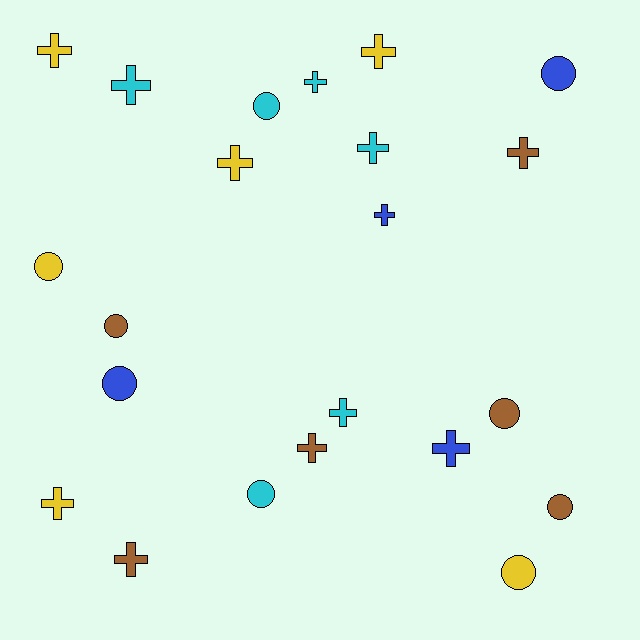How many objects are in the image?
There are 22 objects.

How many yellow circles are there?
There are 2 yellow circles.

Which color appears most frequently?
Brown, with 6 objects.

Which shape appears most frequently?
Cross, with 13 objects.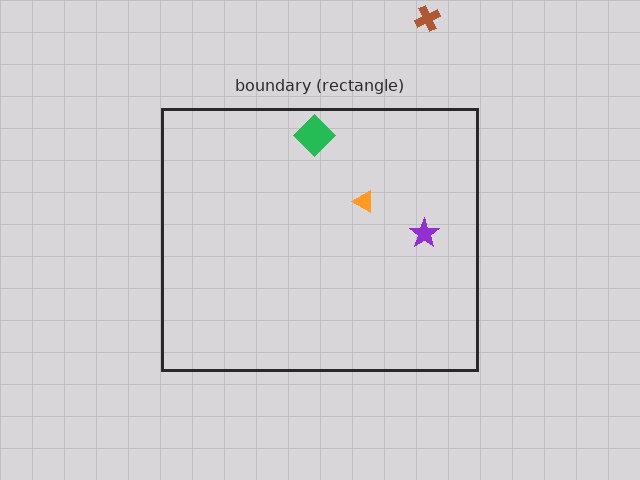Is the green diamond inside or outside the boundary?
Inside.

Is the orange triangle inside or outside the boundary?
Inside.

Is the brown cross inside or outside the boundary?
Outside.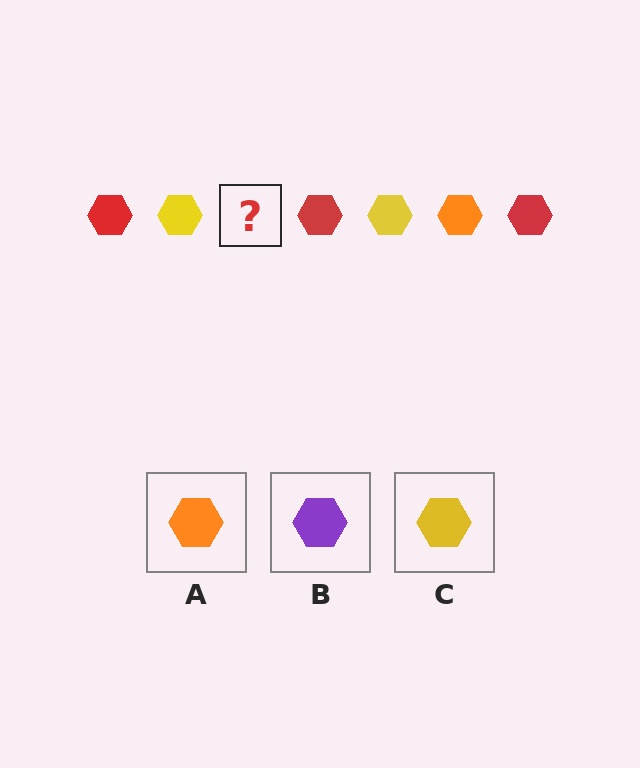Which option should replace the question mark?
Option A.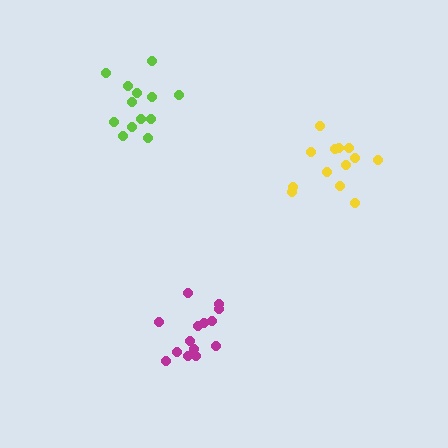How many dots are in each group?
Group 1: 14 dots, Group 2: 13 dots, Group 3: 13 dots (40 total).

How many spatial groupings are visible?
There are 3 spatial groupings.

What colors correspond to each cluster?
The clusters are colored: magenta, lime, yellow.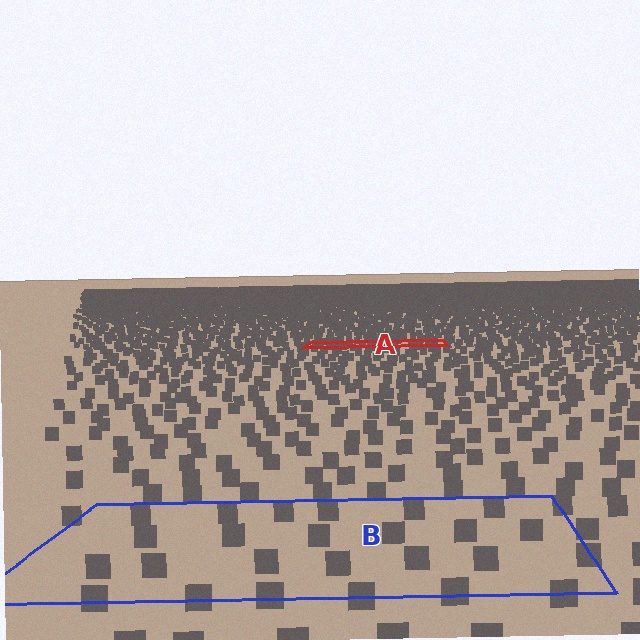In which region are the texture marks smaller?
The texture marks are smaller in region A, because it is farther away.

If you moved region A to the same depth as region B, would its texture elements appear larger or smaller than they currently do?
They would appear larger. At a closer depth, the same texture elements are projected at a bigger on-screen size.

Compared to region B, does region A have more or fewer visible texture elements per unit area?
Region A has more texture elements per unit area — they are packed more densely because it is farther away.